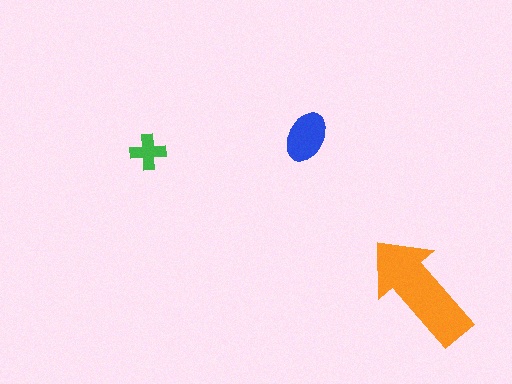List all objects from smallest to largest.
The green cross, the blue ellipse, the orange arrow.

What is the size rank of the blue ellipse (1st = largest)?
2nd.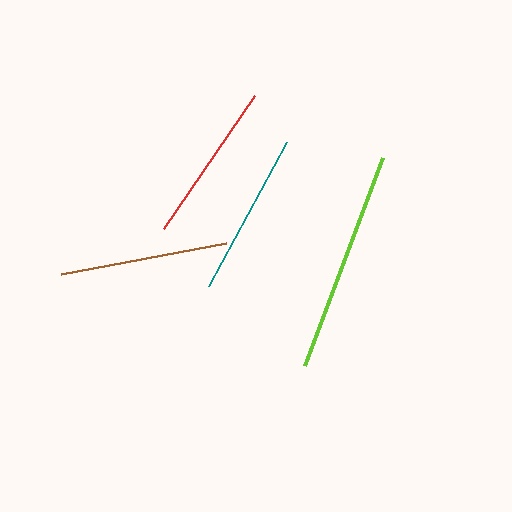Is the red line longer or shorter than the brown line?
The brown line is longer than the red line.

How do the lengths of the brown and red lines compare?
The brown and red lines are approximately the same length.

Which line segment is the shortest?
The red line is the shortest at approximately 161 pixels.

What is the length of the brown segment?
The brown segment is approximately 168 pixels long.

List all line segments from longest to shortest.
From longest to shortest: lime, brown, teal, red.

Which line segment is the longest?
The lime line is the longest at approximately 222 pixels.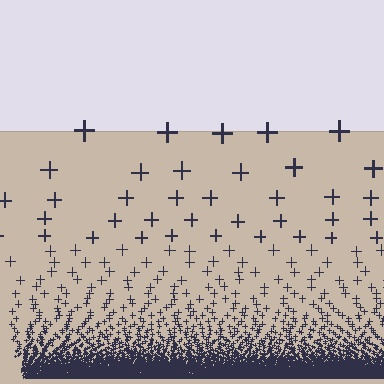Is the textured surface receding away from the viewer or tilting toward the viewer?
The surface appears to tilt toward the viewer. Texture elements get larger and sparser toward the top.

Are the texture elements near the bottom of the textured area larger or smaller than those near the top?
Smaller. The gradient is inverted — elements near the bottom are smaller and denser.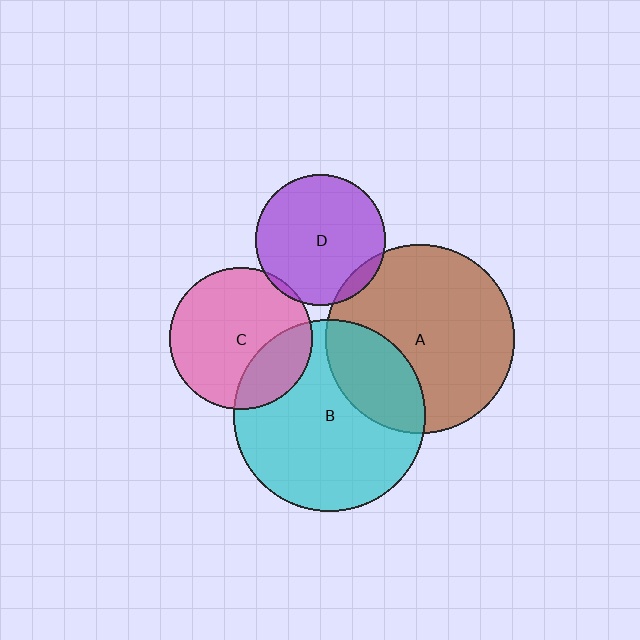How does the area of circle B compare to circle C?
Approximately 1.8 times.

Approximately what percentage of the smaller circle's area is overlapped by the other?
Approximately 5%.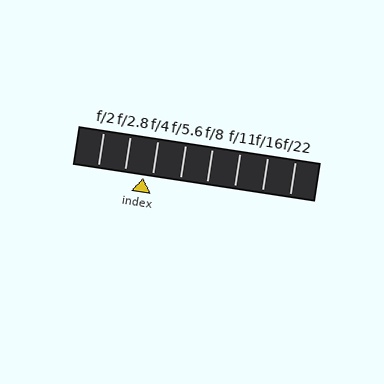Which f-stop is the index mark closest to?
The index mark is closest to f/4.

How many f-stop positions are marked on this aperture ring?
There are 8 f-stop positions marked.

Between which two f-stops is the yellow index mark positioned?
The index mark is between f/2.8 and f/4.